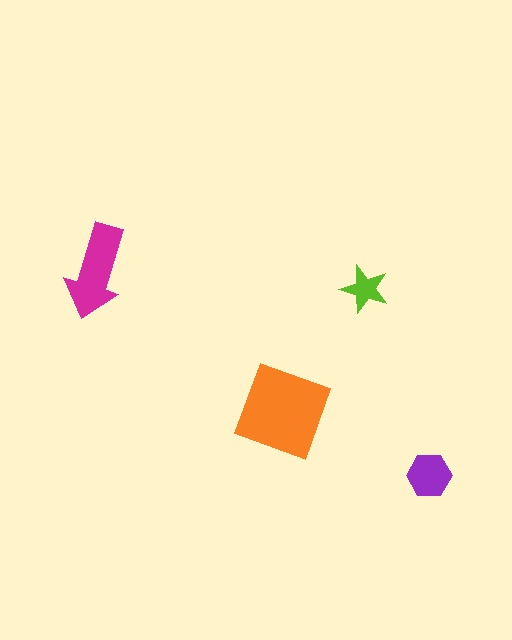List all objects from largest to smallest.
The orange diamond, the magenta arrow, the purple hexagon, the lime star.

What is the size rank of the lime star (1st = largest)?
4th.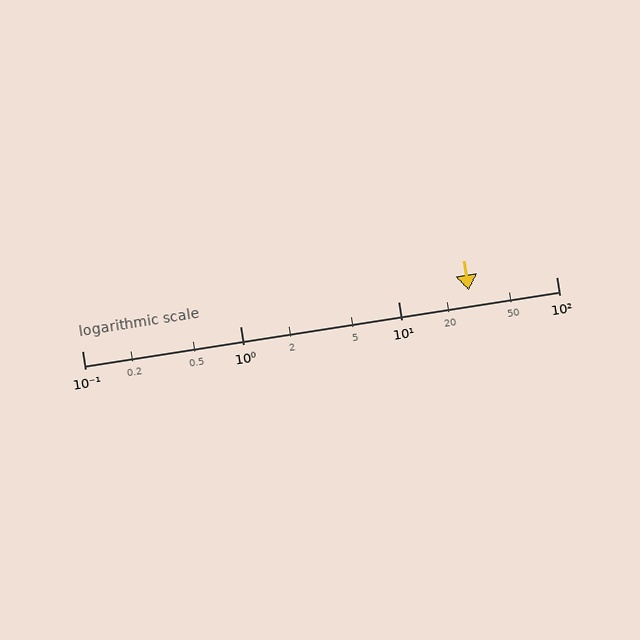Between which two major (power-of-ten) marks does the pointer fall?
The pointer is between 10 and 100.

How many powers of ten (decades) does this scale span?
The scale spans 3 decades, from 0.1 to 100.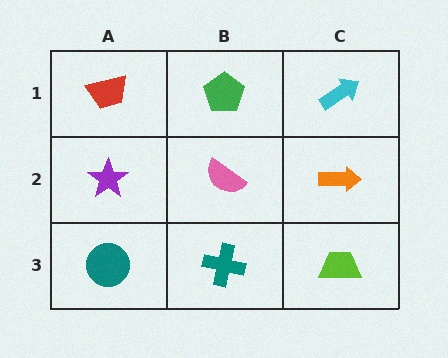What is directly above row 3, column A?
A purple star.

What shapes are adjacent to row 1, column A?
A purple star (row 2, column A), a green pentagon (row 1, column B).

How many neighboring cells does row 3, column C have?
2.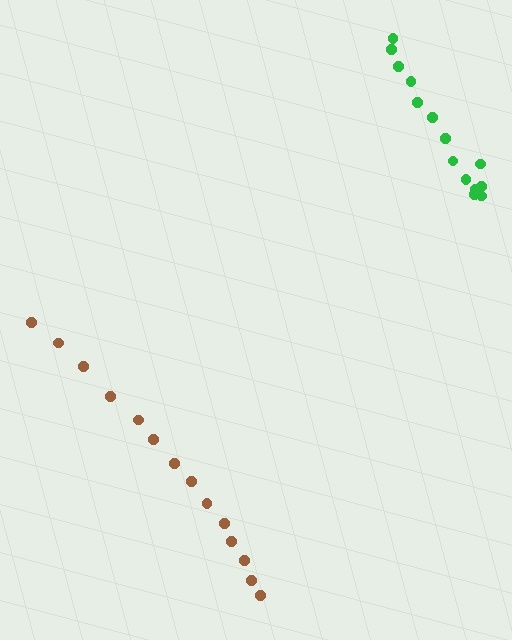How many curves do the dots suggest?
There are 2 distinct paths.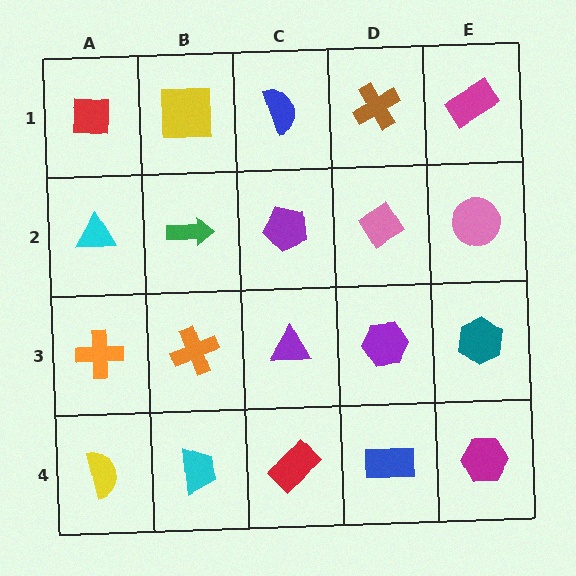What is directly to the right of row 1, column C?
A brown cross.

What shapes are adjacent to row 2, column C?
A blue semicircle (row 1, column C), a purple triangle (row 3, column C), a green arrow (row 2, column B), a pink diamond (row 2, column D).